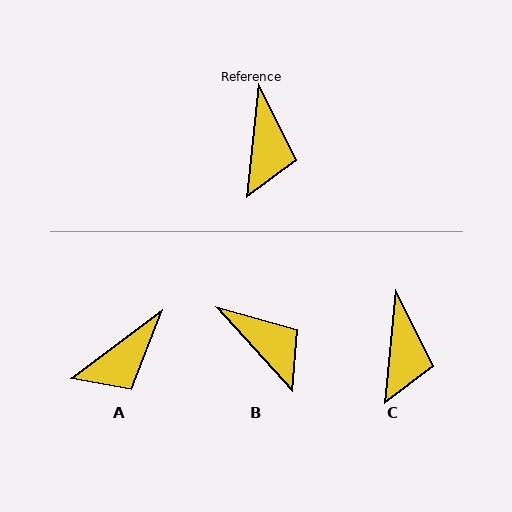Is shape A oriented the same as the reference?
No, it is off by about 47 degrees.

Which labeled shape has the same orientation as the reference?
C.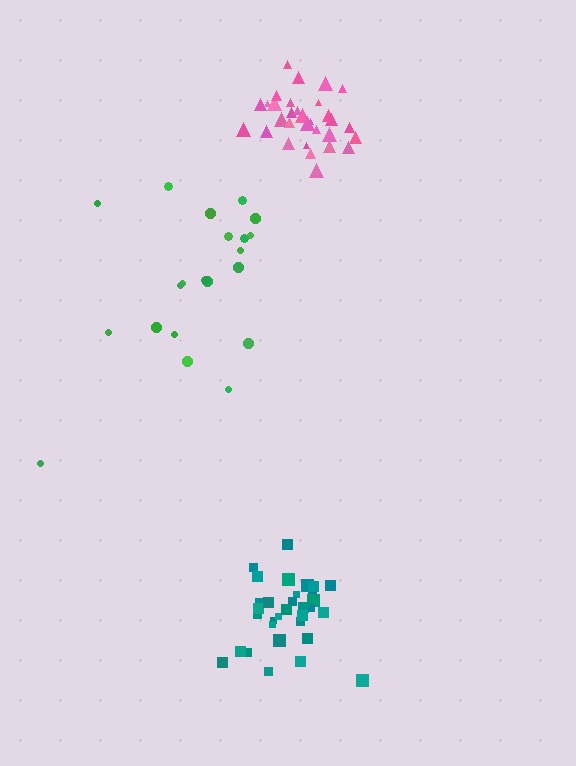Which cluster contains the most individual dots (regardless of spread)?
Teal (34).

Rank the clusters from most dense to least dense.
pink, teal, green.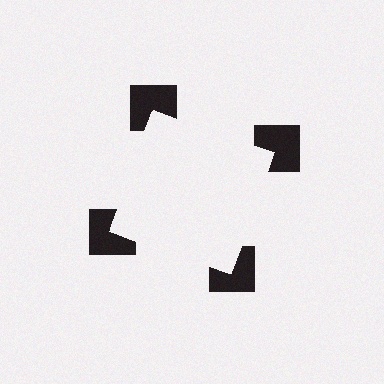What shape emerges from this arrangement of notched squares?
An illusory square — its edges are inferred from the aligned wedge cuts in the notched squares, not physically drawn.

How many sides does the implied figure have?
4 sides.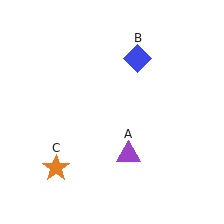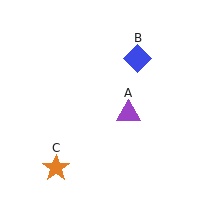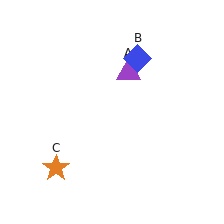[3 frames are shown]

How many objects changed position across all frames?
1 object changed position: purple triangle (object A).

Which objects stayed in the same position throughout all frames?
Blue diamond (object B) and orange star (object C) remained stationary.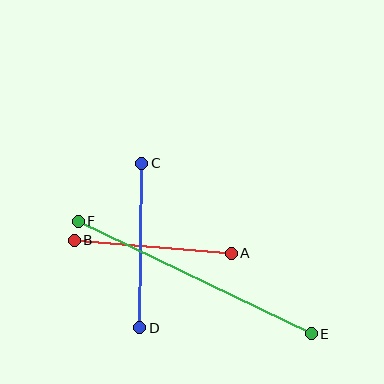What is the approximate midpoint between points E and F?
The midpoint is at approximately (195, 278) pixels.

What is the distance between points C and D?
The distance is approximately 165 pixels.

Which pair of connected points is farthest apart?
Points E and F are farthest apart.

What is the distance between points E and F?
The distance is approximately 259 pixels.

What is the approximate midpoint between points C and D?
The midpoint is at approximately (141, 246) pixels.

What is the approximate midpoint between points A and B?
The midpoint is at approximately (153, 247) pixels.